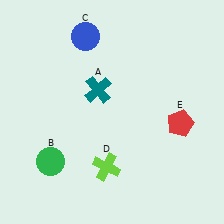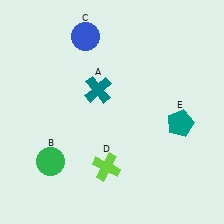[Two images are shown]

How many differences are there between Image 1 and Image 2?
There is 1 difference between the two images.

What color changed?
The pentagon (E) changed from red in Image 1 to teal in Image 2.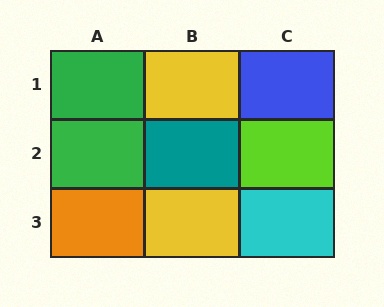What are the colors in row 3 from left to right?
Orange, yellow, cyan.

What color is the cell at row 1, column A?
Green.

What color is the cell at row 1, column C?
Blue.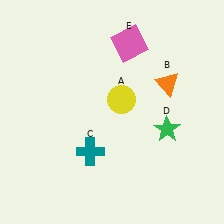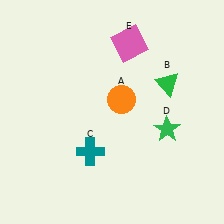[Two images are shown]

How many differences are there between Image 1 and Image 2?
There are 2 differences between the two images.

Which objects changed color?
A changed from yellow to orange. B changed from orange to green.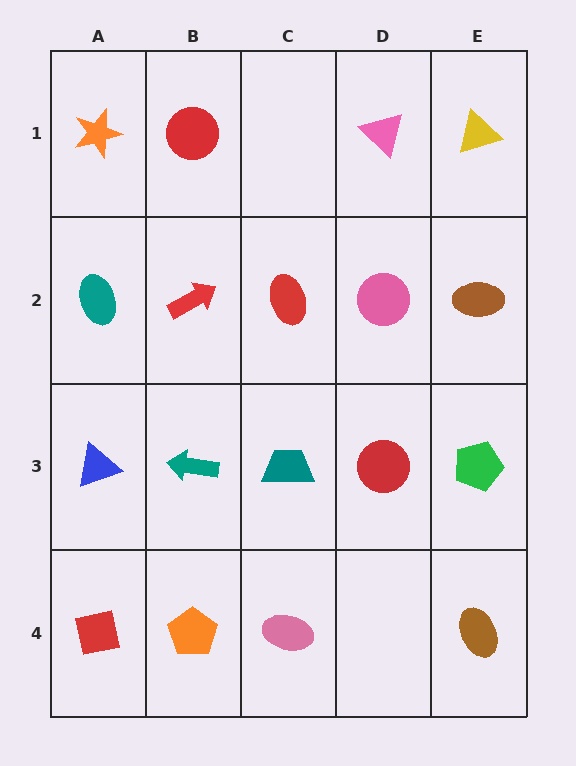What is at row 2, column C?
A red ellipse.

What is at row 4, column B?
An orange pentagon.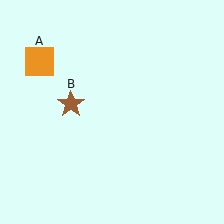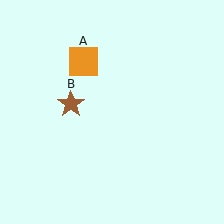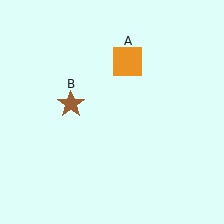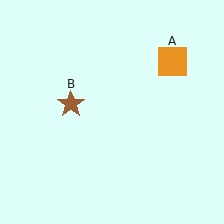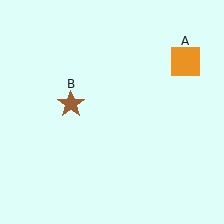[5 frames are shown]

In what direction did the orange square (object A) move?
The orange square (object A) moved right.